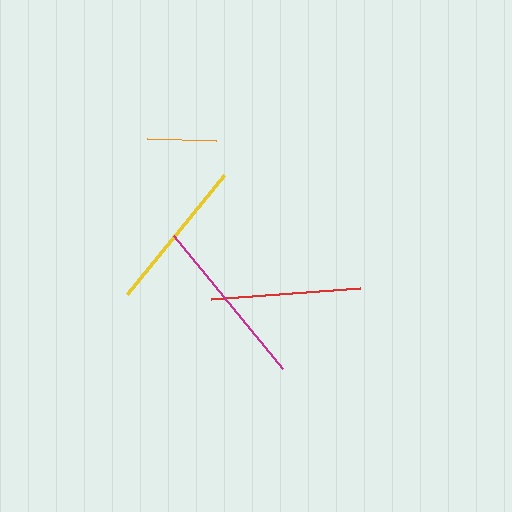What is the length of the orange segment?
The orange segment is approximately 69 pixels long.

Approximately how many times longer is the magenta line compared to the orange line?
The magenta line is approximately 2.5 times the length of the orange line.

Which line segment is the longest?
The magenta line is the longest at approximately 172 pixels.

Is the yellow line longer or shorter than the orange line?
The yellow line is longer than the orange line.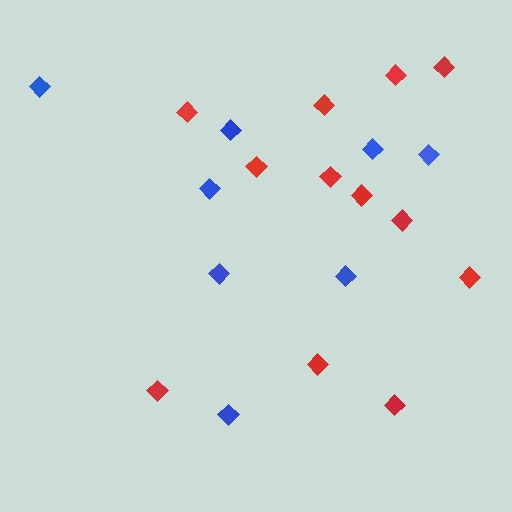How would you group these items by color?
There are 2 groups: one group of blue diamonds (8) and one group of red diamonds (12).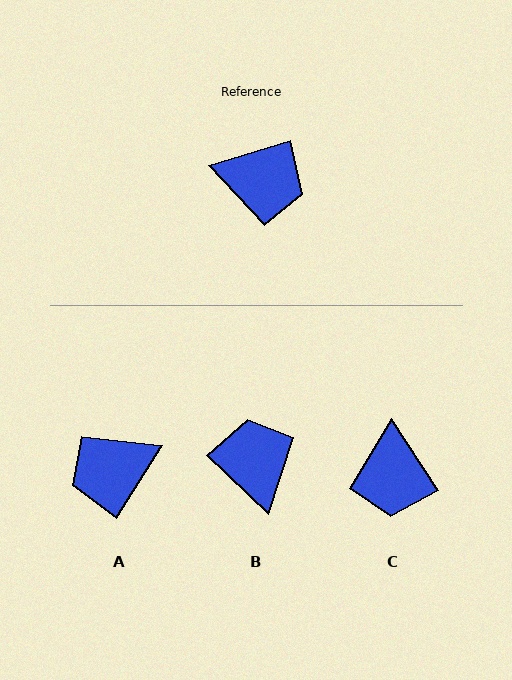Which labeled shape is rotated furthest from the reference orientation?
A, about 139 degrees away.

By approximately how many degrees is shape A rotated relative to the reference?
Approximately 139 degrees clockwise.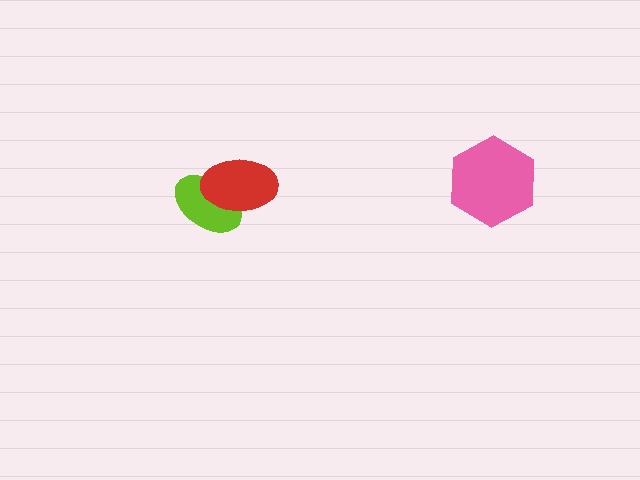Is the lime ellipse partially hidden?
Yes, it is partially covered by another shape.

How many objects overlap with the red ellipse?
1 object overlaps with the red ellipse.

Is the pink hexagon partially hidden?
No, no other shape covers it.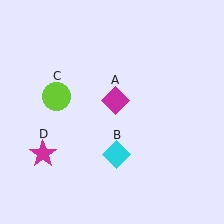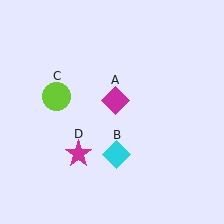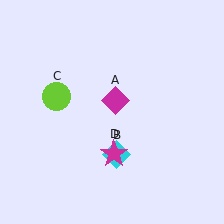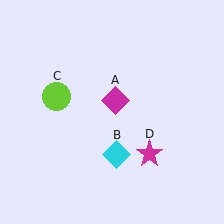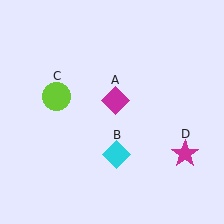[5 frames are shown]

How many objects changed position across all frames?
1 object changed position: magenta star (object D).